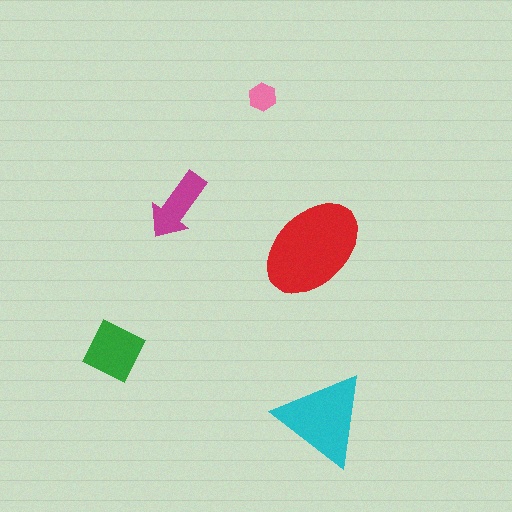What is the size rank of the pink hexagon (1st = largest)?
5th.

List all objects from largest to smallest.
The red ellipse, the cyan triangle, the green diamond, the magenta arrow, the pink hexagon.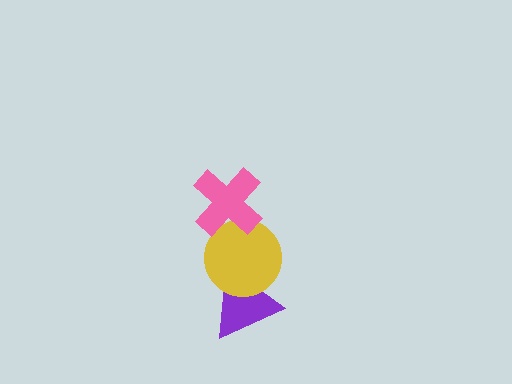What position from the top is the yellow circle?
The yellow circle is 2nd from the top.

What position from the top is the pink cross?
The pink cross is 1st from the top.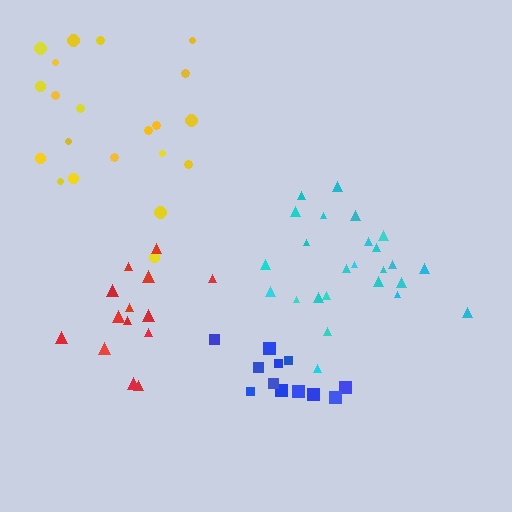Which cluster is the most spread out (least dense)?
Red.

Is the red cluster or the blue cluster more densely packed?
Blue.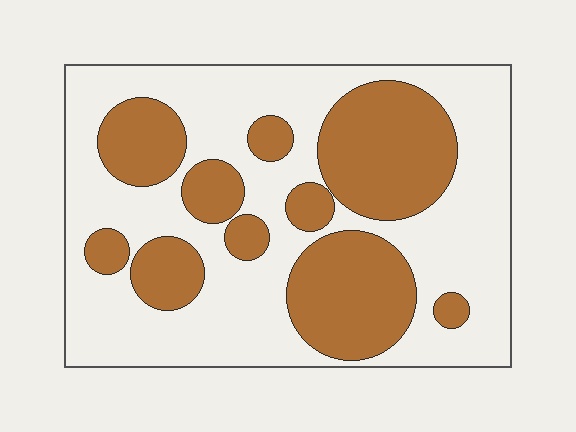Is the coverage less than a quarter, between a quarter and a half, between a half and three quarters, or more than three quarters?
Between a quarter and a half.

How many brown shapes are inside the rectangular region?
10.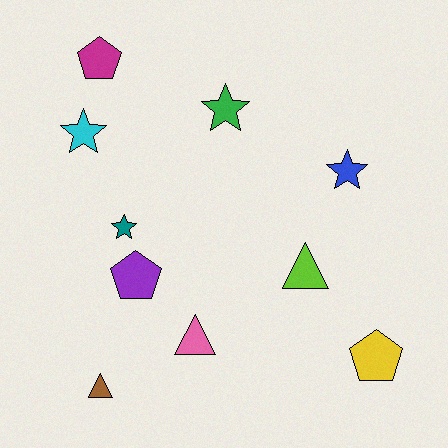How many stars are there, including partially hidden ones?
There are 4 stars.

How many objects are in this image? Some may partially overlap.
There are 10 objects.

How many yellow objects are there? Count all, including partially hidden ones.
There is 1 yellow object.